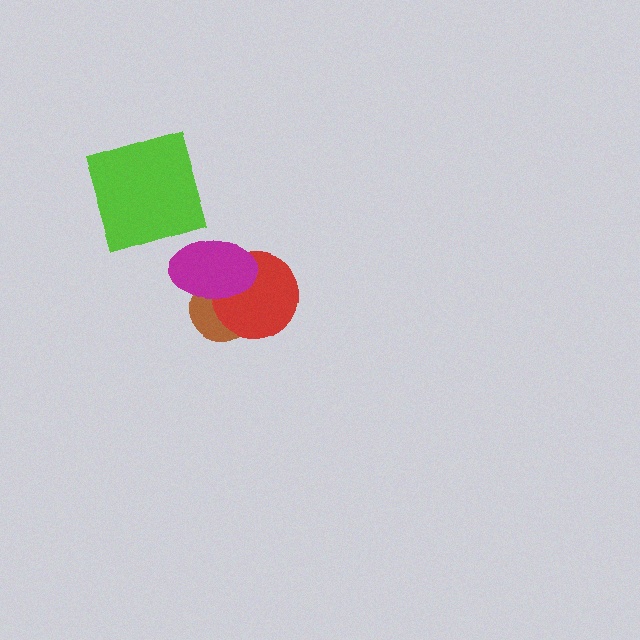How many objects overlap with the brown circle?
2 objects overlap with the brown circle.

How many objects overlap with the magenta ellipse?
2 objects overlap with the magenta ellipse.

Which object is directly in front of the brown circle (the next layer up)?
The red circle is directly in front of the brown circle.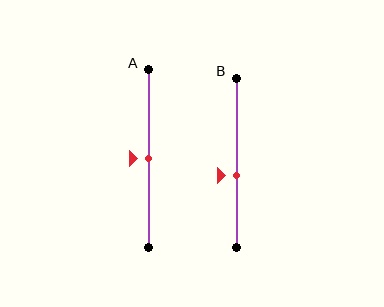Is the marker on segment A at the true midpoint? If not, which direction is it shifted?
Yes, the marker on segment A is at the true midpoint.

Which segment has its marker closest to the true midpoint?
Segment A has its marker closest to the true midpoint.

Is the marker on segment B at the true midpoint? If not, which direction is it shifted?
No, the marker on segment B is shifted downward by about 8% of the segment length.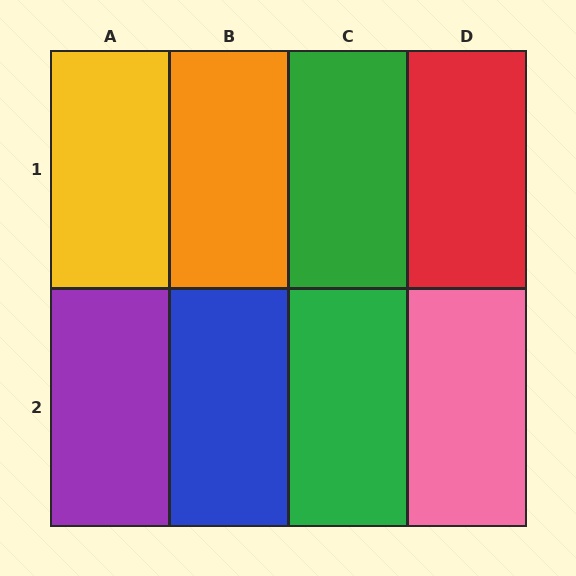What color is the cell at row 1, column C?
Green.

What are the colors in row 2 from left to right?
Purple, blue, green, pink.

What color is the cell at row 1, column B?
Orange.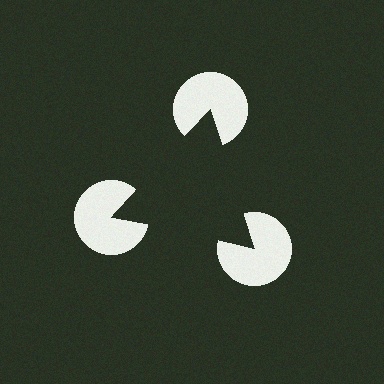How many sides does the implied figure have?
3 sides.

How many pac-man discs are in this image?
There are 3 — one at each vertex of the illusory triangle.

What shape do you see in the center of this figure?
An illusory triangle — its edges are inferred from the aligned wedge cuts in the pac-man discs, not physically drawn.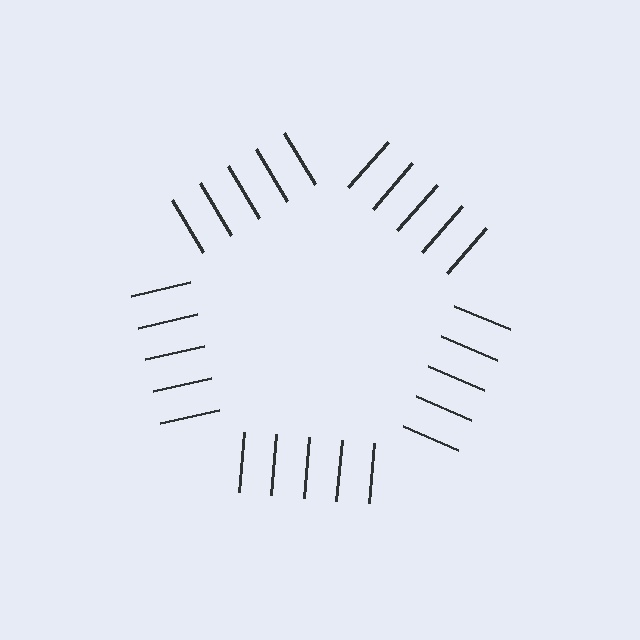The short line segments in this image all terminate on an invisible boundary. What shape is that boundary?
An illusory pentagon — the line segments terminate on its edges but no continuous stroke is drawn.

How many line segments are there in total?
25 — 5 along each of the 5 edges.